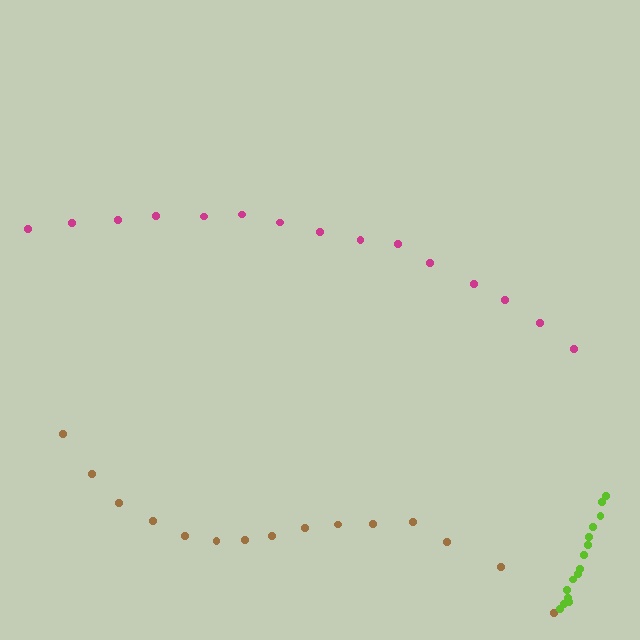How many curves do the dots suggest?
There are 3 distinct paths.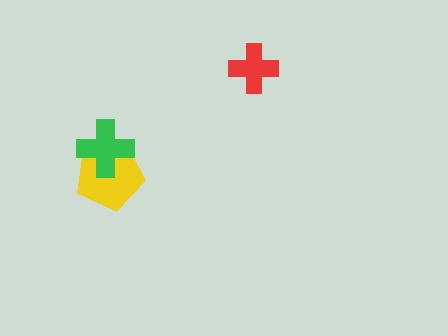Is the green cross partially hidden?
No, no other shape covers it.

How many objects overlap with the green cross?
1 object overlaps with the green cross.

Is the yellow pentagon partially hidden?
Yes, it is partially covered by another shape.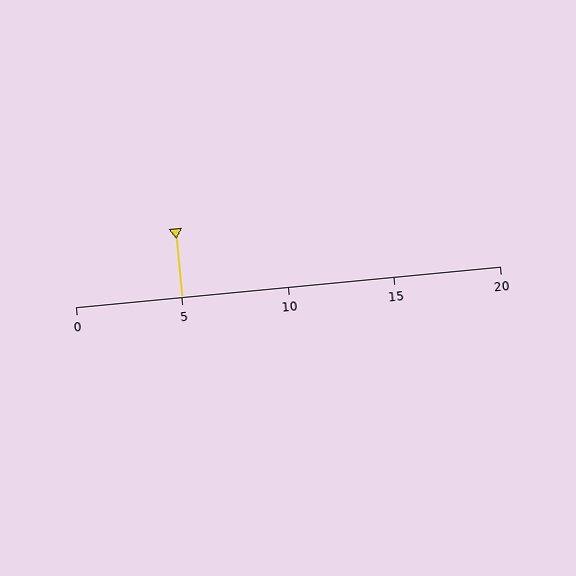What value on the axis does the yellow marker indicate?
The marker indicates approximately 5.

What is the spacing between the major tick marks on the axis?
The major ticks are spaced 5 apart.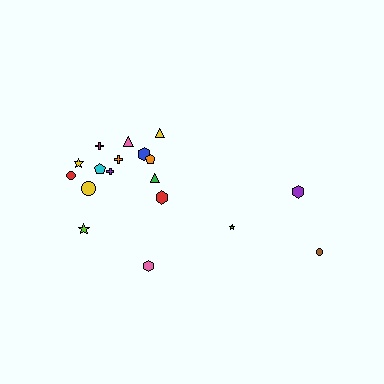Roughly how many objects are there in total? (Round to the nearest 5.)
Roughly 20 objects in total.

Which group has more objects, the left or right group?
The left group.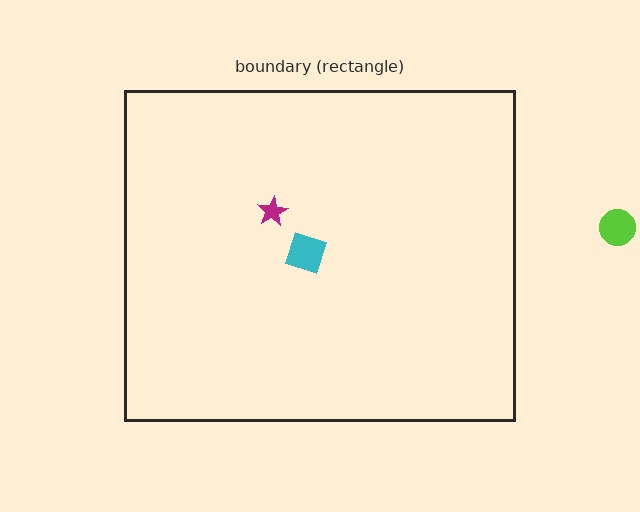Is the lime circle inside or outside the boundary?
Outside.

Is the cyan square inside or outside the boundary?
Inside.